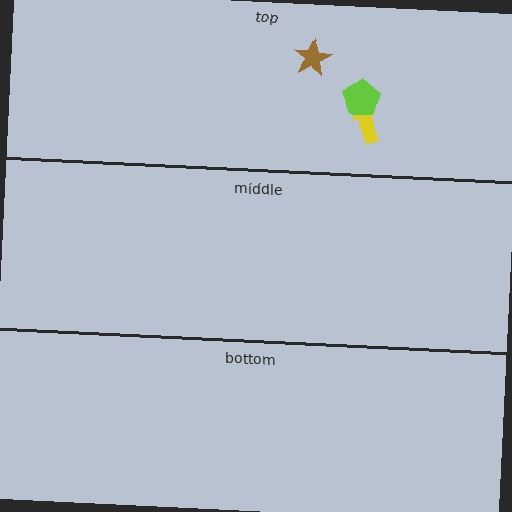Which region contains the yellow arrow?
The top region.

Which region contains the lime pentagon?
The top region.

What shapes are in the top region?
The yellow arrow, the lime pentagon, the brown star.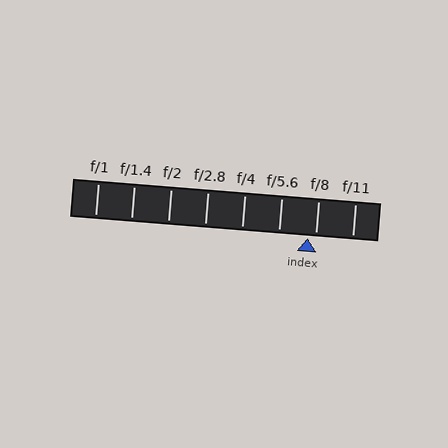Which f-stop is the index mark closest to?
The index mark is closest to f/8.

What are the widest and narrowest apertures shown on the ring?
The widest aperture shown is f/1 and the narrowest is f/11.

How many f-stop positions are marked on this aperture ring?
There are 8 f-stop positions marked.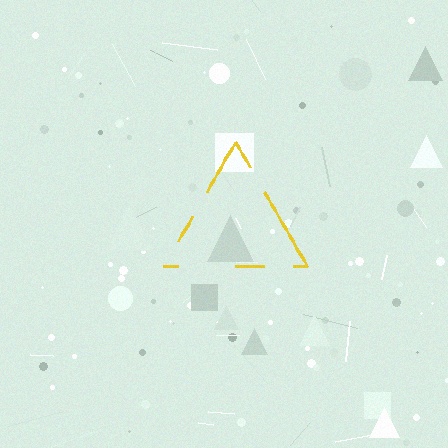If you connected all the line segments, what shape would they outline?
They would outline a triangle.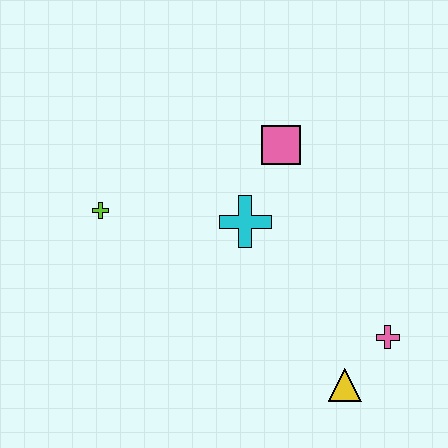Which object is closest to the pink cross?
The yellow triangle is closest to the pink cross.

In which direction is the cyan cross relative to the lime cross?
The cyan cross is to the right of the lime cross.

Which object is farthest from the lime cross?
The pink cross is farthest from the lime cross.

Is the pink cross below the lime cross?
Yes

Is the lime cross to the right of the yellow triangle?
No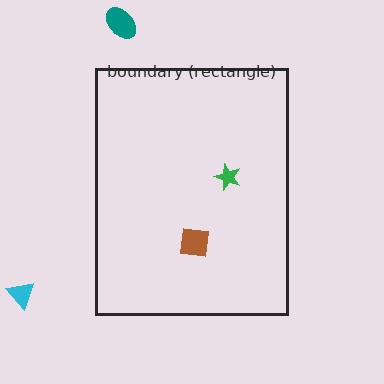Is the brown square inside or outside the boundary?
Inside.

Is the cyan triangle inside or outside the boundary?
Outside.